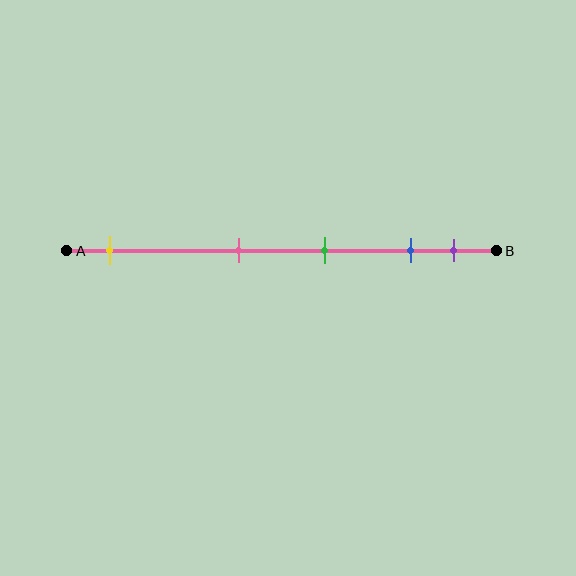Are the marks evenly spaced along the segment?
No, the marks are not evenly spaced.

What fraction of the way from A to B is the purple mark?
The purple mark is approximately 90% (0.9) of the way from A to B.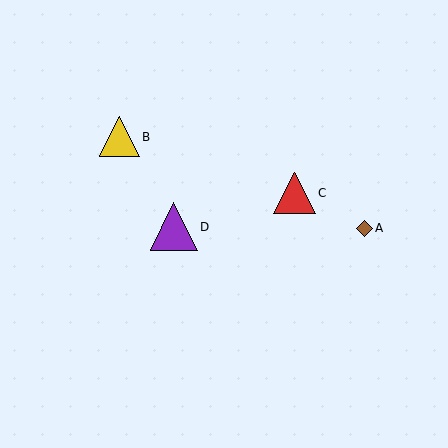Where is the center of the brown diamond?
The center of the brown diamond is at (364, 228).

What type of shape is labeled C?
Shape C is a red triangle.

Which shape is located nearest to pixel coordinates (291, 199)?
The red triangle (labeled C) at (294, 193) is nearest to that location.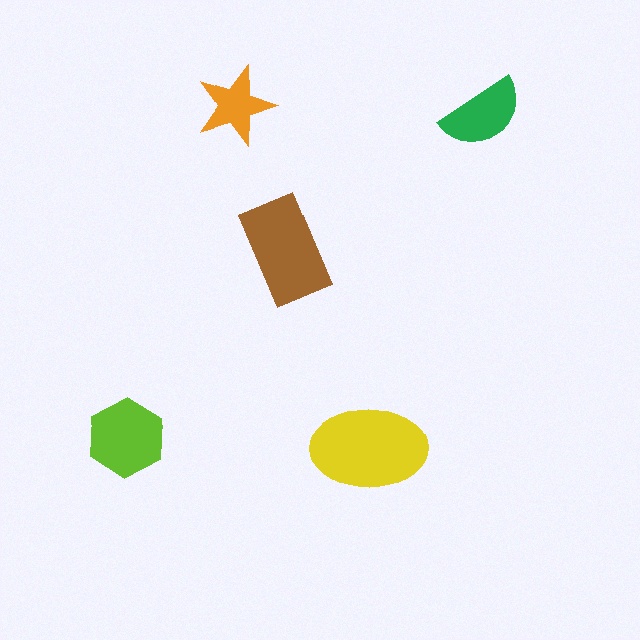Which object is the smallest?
The orange star.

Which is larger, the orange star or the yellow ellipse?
The yellow ellipse.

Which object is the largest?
The yellow ellipse.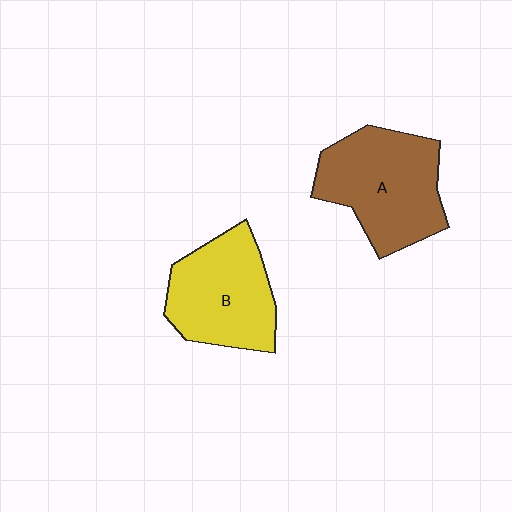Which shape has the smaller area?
Shape B (yellow).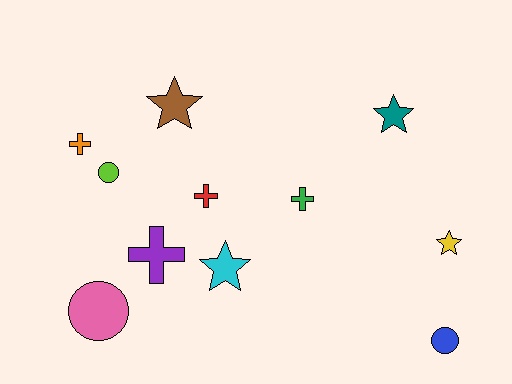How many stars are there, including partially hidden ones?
There are 4 stars.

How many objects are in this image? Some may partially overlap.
There are 11 objects.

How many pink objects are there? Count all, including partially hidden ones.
There is 1 pink object.